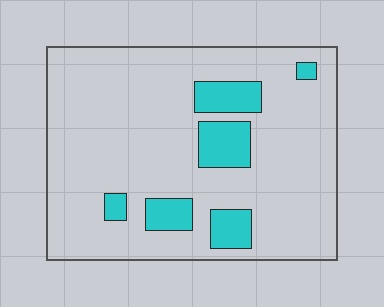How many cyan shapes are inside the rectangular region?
6.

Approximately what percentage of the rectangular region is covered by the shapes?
Approximately 15%.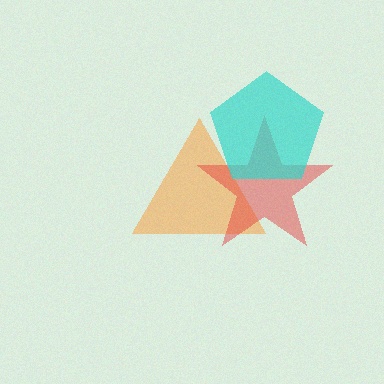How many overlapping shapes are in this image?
There are 3 overlapping shapes in the image.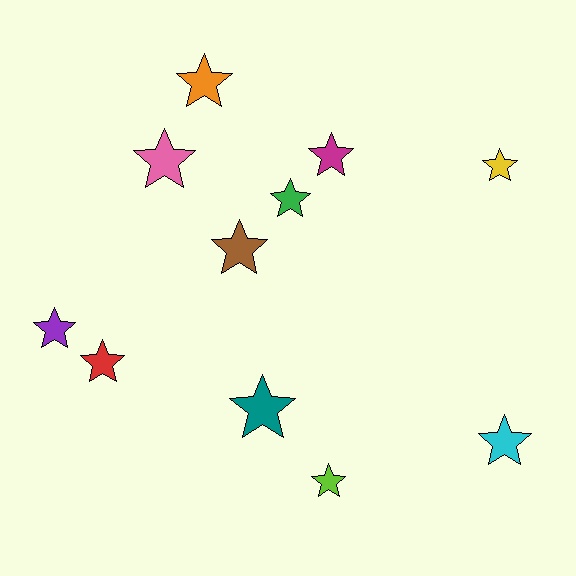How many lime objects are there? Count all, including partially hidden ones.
There is 1 lime object.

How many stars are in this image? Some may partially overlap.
There are 11 stars.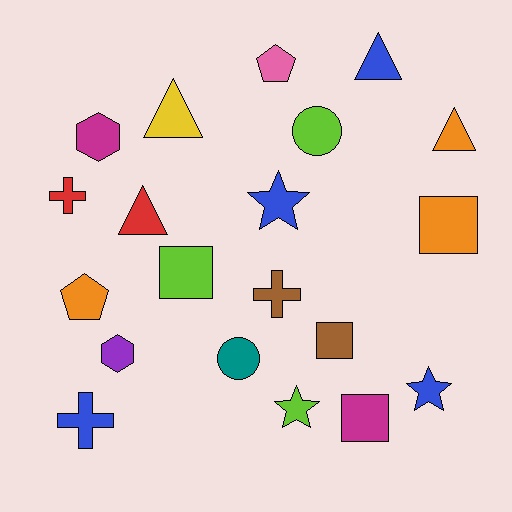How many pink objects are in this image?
There is 1 pink object.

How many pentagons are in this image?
There are 2 pentagons.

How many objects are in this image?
There are 20 objects.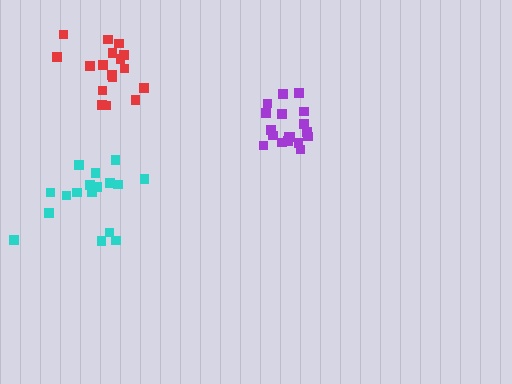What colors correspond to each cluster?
The clusters are colored: red, cyan, purple.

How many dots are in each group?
Group 1: 17 dots, Group 2: 17 dots, Group 3: 18 dots (52 total).